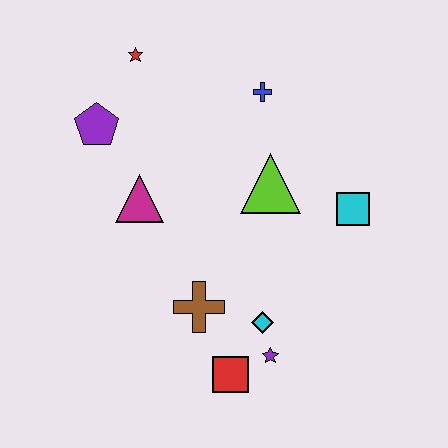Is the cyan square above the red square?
Yes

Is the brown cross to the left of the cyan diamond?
Yes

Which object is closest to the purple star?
The cyan diamond is closest to the purple star.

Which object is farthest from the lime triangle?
The red square is farthest from the lime triangle.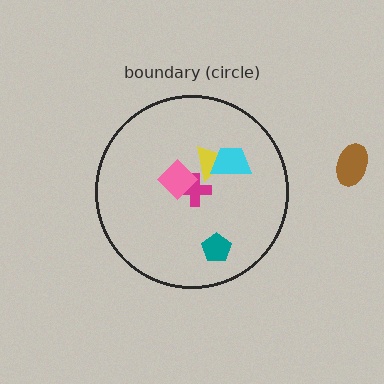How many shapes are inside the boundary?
5 inside, 1 outside.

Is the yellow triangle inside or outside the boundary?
Inside.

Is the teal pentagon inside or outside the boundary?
Inside.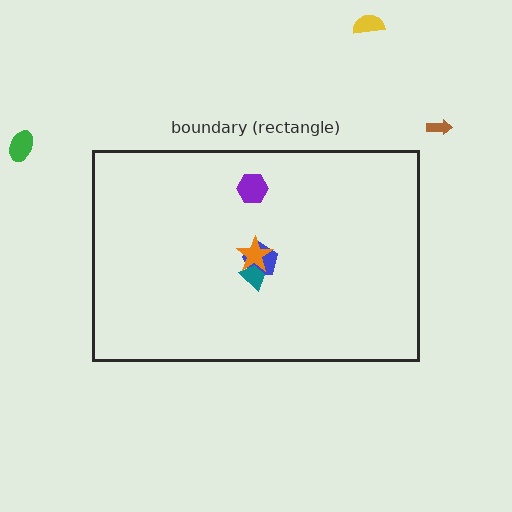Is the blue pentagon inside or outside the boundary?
Inside.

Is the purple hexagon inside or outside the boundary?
Inside.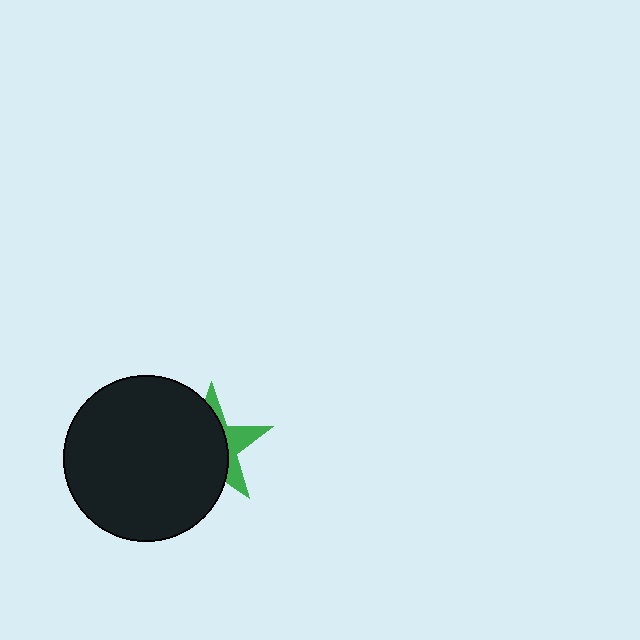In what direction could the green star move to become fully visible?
The green star could move right. That would shift it out from behind the black circle entirely.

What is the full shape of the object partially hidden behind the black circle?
The partially hidden object is a green star.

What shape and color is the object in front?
The object in front is a black circle.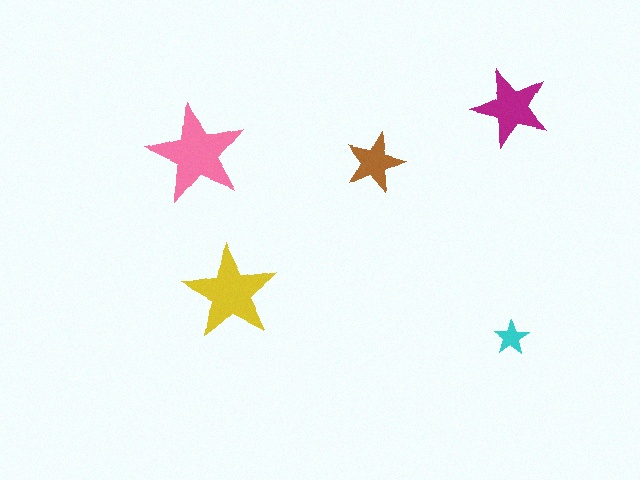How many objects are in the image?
There are 5 objects in the image.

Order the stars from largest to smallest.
the pink one, the yellow one, the magenta one, the brown one, the cyan one.